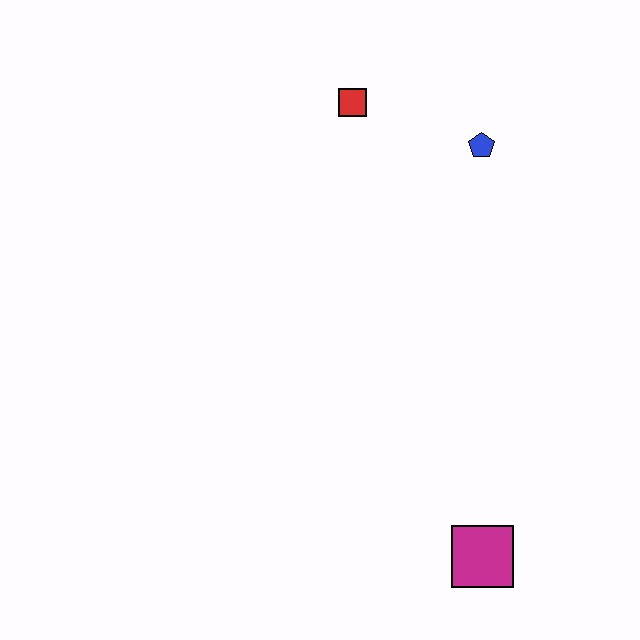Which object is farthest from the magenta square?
The red square is farthest from the magenta square.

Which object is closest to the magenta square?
The blue pentagon is closest to the magenta square.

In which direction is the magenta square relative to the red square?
The magenta square is below the red square.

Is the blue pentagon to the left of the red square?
No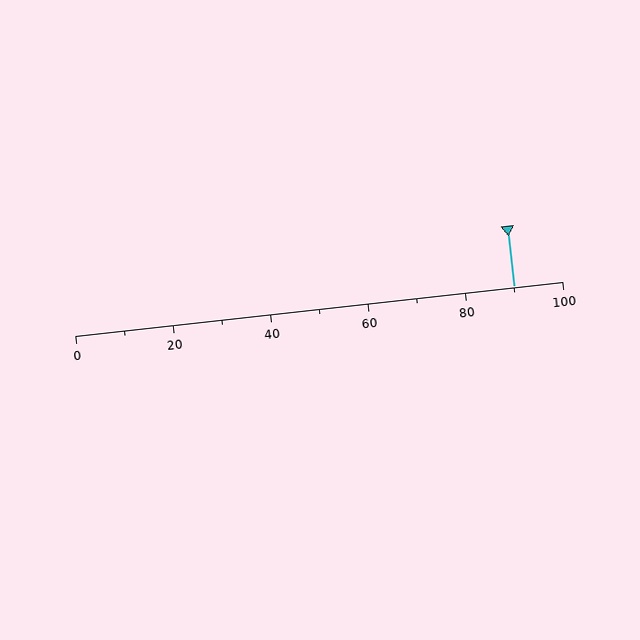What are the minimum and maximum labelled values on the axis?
The axis runs from 0 to 100.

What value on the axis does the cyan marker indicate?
The marker indicates approximately 90.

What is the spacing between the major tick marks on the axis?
The major ticks are spaced 20 apart.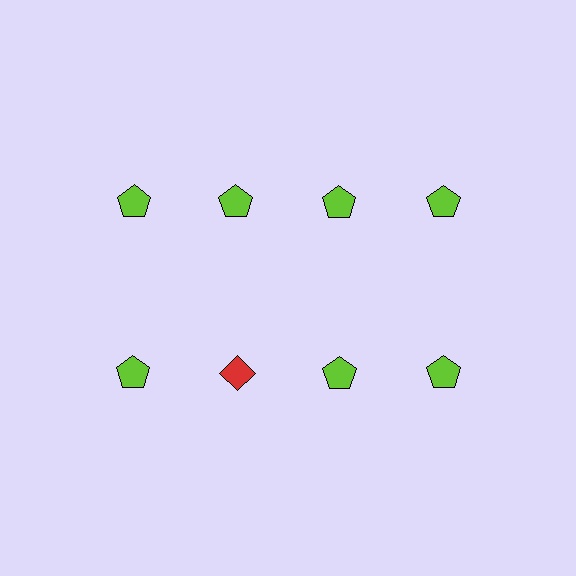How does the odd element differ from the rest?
It differs in both color (red instead of lime) and shape (diamond instead of pentagon).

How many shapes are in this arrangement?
There are 8 shapes arranged in a grid pattern.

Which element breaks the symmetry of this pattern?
The red diamond in the second row, second from left column breaks the symmetry. All other shapes are lime pentagons.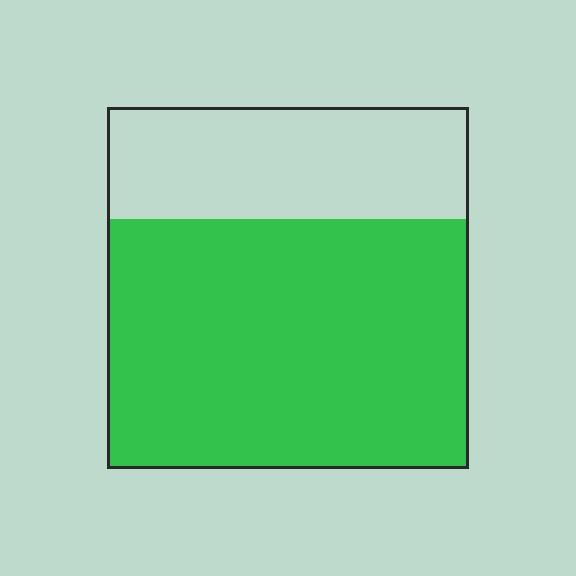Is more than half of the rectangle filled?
Yes.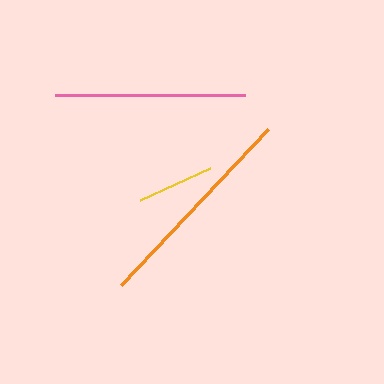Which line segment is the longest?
The orange line is the longest at approximately 214 pixels.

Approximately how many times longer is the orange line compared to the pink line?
The orange line is approximately 1.1 times the length of the pink line.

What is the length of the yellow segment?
The yellow segment is approximately 77 pixels long.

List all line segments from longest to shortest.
From longest to shortest: orange, pink, yellow.